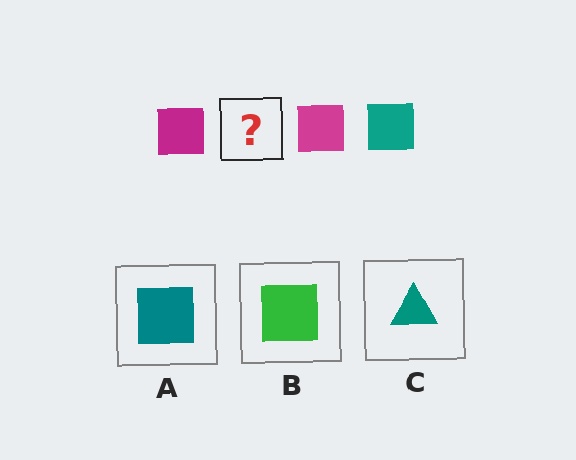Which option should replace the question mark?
Option A.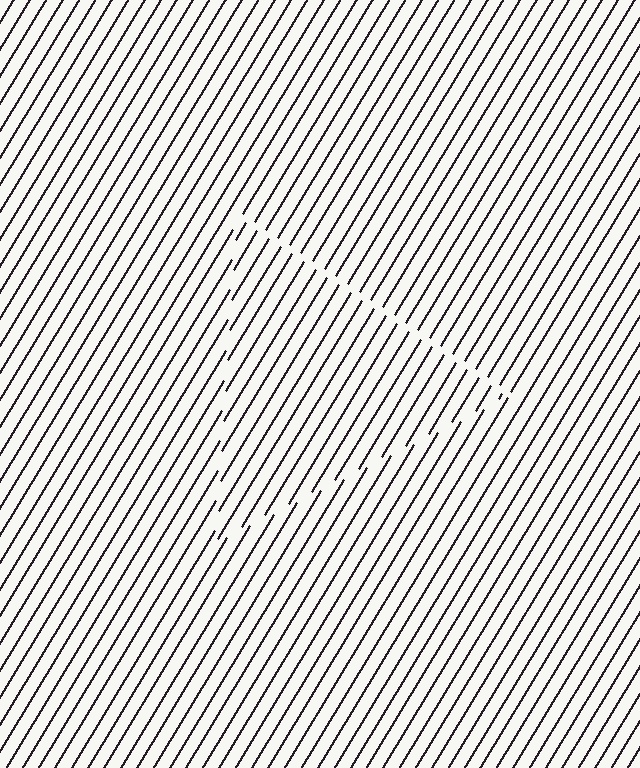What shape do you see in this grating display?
An illusory triangle. The interior of the shape contains the same grating, shifted by half a period — the contour is defined by the phase discontinuity where line-ends from the inner and outer gratings abut.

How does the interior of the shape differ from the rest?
The interior of the shape contains the same grating, shifted by half a period — the contour is defined by the phase discontinuity where line-ends from the inner and outer gratings abut.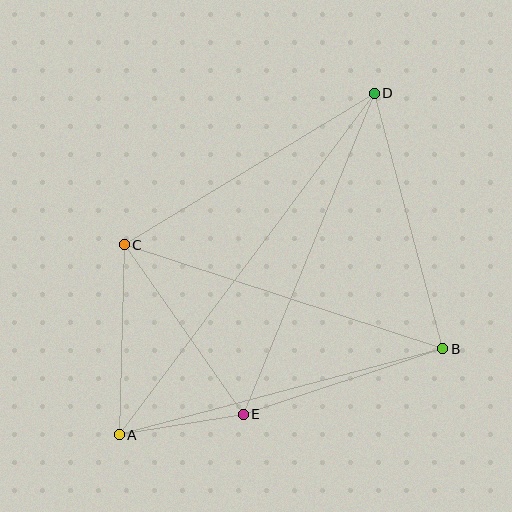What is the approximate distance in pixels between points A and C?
The distance between A and C is approximately 190 pixels.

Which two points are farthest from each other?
Points A and D are farthest from each other.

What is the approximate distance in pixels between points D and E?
The distance between D and E is approximately 347 pixels.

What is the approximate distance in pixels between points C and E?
The distance between C and E is approximately 207 pixels.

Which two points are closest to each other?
Points A and E are closest to each other.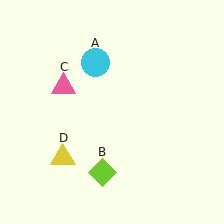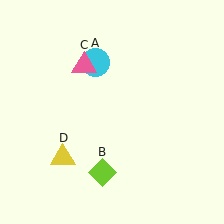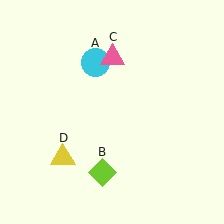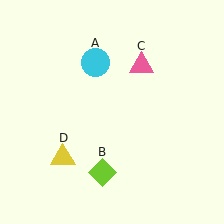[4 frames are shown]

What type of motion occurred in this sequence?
The pink triangle (object C) rotated clockwise around the center of the scene.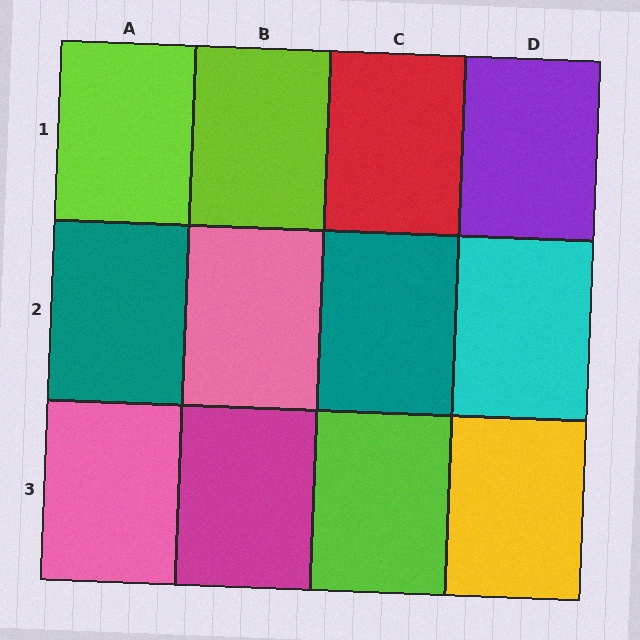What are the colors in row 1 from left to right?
Lime, lime, red, purple.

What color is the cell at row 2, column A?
Teal.